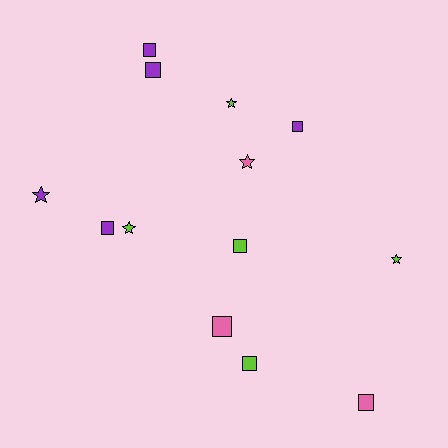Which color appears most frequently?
Purple, with 5 objects.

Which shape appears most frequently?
Square, with 8 objects.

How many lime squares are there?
There are 2 lime squares.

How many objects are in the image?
There are 13 objects.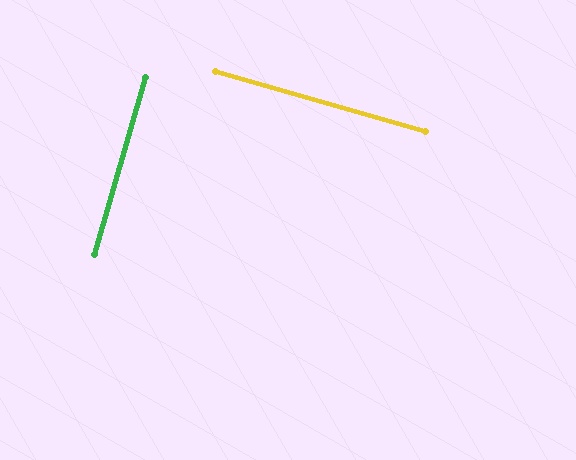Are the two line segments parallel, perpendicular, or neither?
Perpendicular — they meet at approximately 90°.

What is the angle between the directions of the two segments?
Approximately 90 degrees.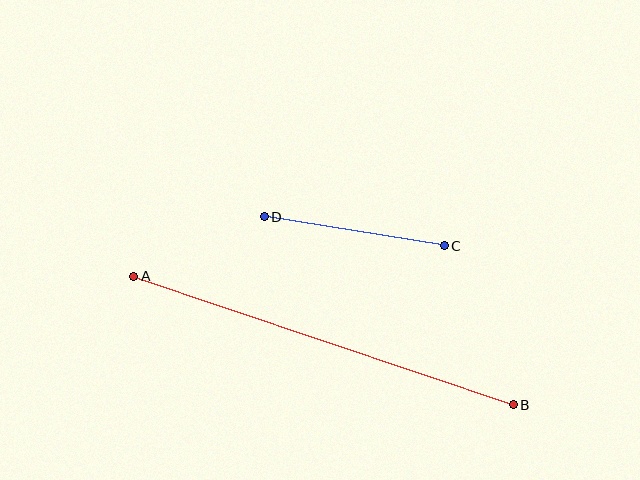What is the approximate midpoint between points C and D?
The midpoint is at approximately (354, 231) pixels.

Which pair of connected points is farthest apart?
Points A and B are farthest apart.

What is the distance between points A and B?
The distance is approximately 401 pixels.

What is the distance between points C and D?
The distance is approximately 182 pixels.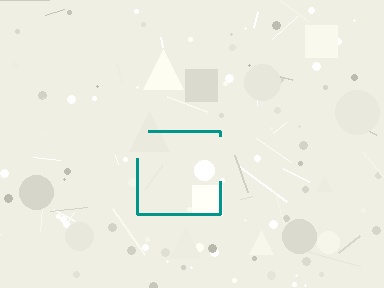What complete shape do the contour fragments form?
The contour fragments form a square.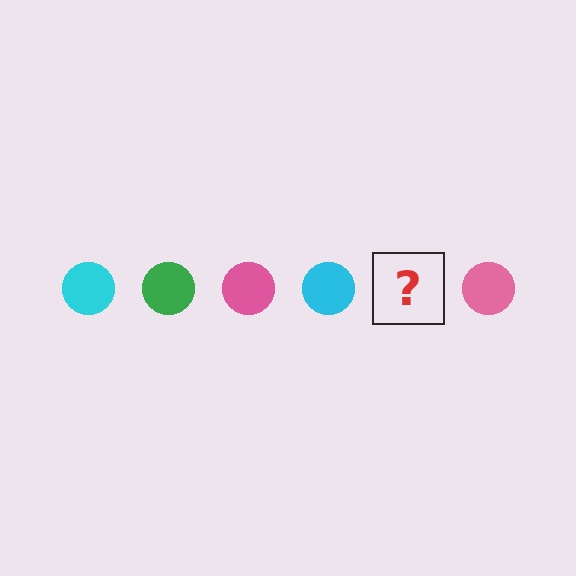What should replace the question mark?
The question mark should be replaced with a green circle.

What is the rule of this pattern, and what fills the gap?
The rule is that the pattern cycles through cyan, green, pink circles. The gap should be filled with a green circle.